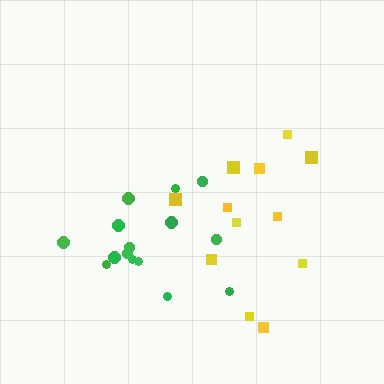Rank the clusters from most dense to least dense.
green, yellow.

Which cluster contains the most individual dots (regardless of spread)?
Green (15).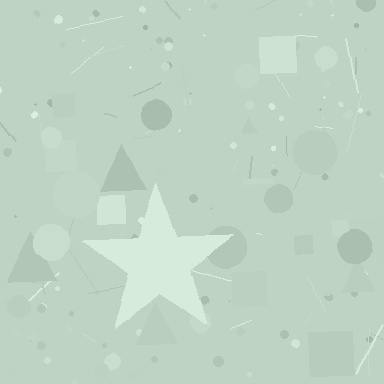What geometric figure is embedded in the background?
A star is embedded in the background.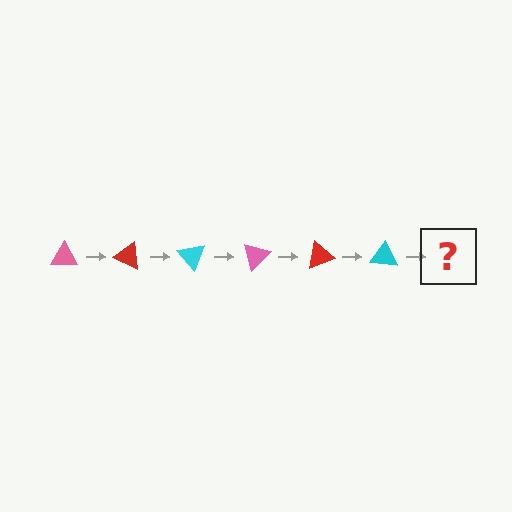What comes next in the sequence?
The next element should be a pink triangle, rotated 150 degrees from the start.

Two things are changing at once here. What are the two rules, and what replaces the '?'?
The two rules are that it rotates 25 degrees each step and the color cycles through pink, red, and cyan. The '?' should be a pink triangle, rotated 150 degrees from the start.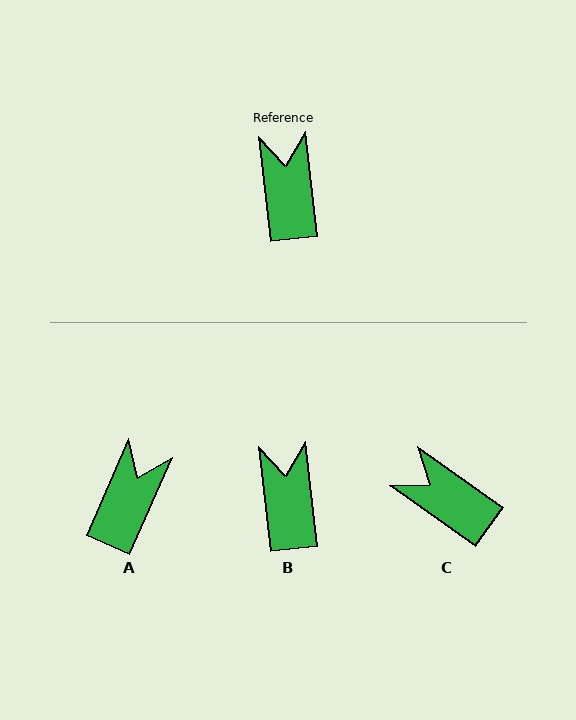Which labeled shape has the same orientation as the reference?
B.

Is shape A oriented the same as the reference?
No, it is off by about 30 degrees.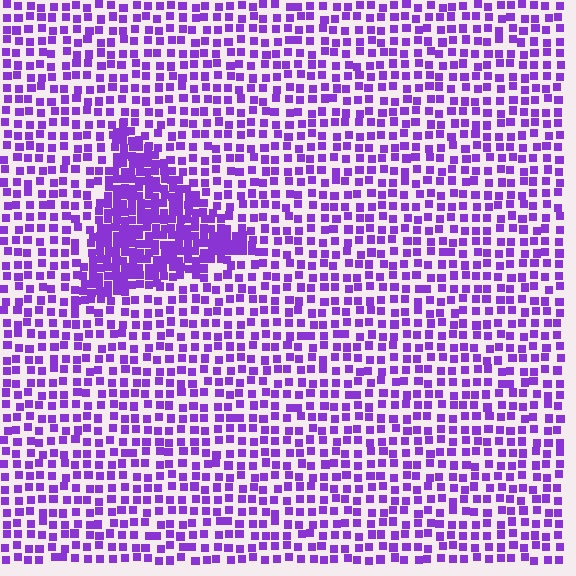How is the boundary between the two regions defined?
The boundary is defined by a change in element density (approximately 2.2x ratio). All elements are the same color, size, and shape.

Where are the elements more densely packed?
The elements are more densely packed inside the triangle boundary.